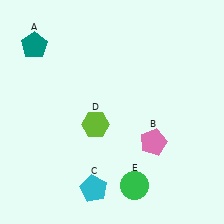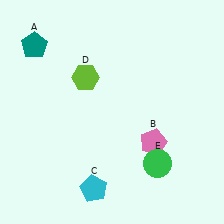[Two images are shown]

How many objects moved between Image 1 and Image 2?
2 objects moved between the two images.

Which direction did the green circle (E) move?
The green circle (E) moved right.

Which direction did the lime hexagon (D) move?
The lime hexagon (D) moved up.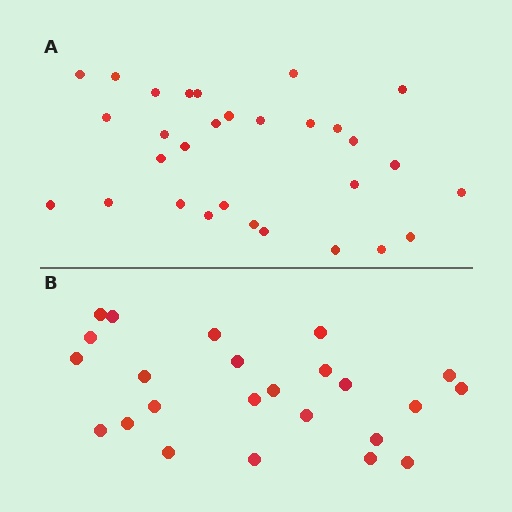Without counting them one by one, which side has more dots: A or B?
Region A (the top region) has more dots.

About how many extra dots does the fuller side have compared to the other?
Region A has about 6 more dots than region B.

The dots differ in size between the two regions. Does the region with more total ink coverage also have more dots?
No. Region B has more total ink coverage because its dots are larger, but region A actually contains more individual dots. Total area can be misleading — the number of items is what matters here.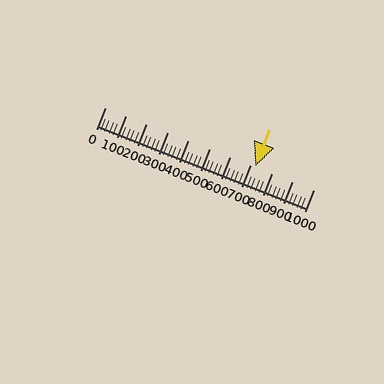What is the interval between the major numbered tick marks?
The major tick marks are spaced 100 units apart.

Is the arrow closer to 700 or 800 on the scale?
The arrow is closer to 700.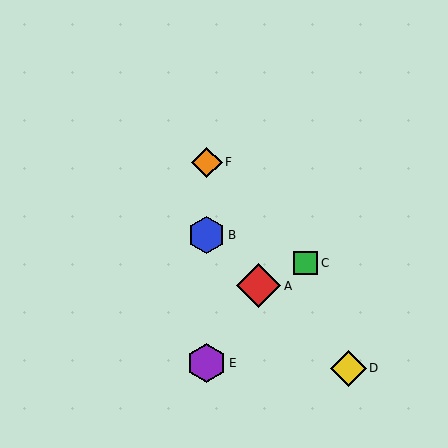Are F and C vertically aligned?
No, F is at x≈207 and C is at x≈306.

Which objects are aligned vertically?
Objects B, E, F are aligned vertically.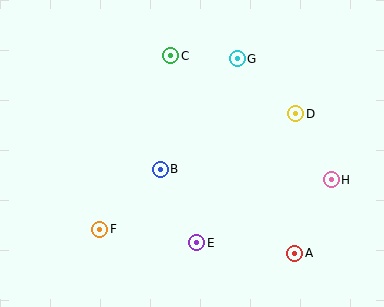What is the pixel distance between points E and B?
The distance between E and B is 82 pixels.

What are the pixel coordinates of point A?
Point A is at (295, 253).